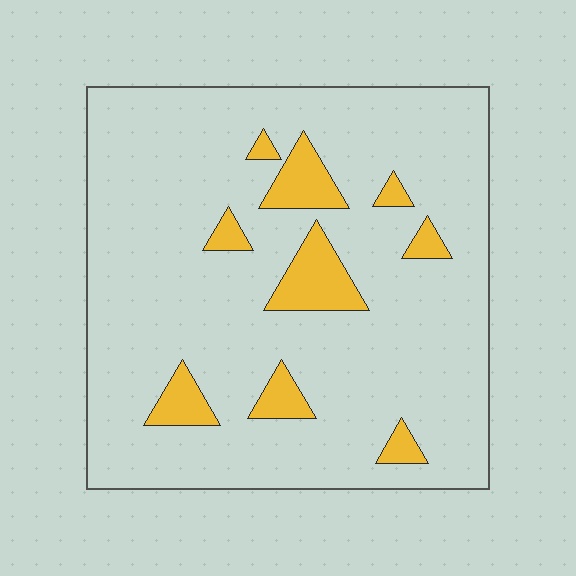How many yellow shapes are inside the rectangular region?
9.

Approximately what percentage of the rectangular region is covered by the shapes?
Approximately 10%.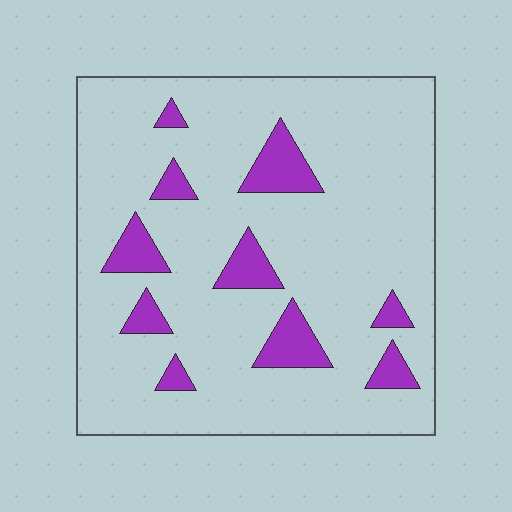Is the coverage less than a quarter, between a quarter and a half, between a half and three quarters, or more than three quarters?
Less than a quarter.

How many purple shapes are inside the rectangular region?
10.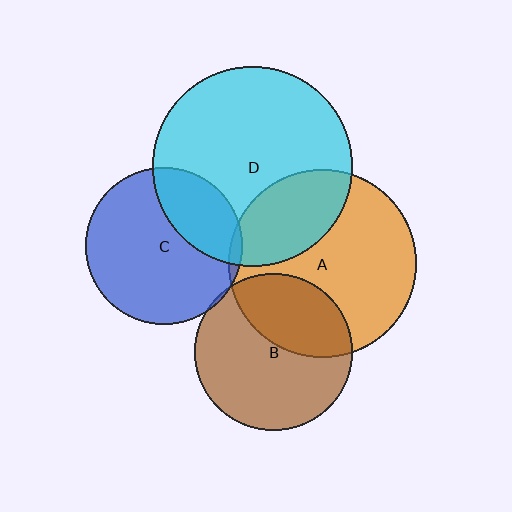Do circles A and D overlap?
Yes.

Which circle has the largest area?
Circle D (cyan).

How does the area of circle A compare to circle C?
Approximately 1.4 times.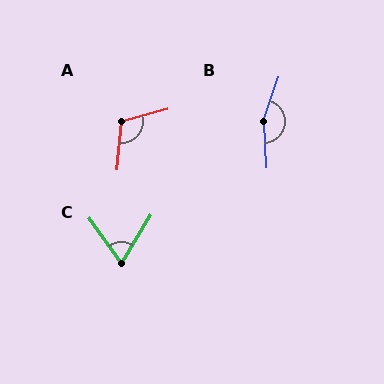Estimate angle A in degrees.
Approximately 110 degrees.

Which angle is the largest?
B, at approximately 158 degrees.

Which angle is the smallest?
C, at approximately 67 degrees.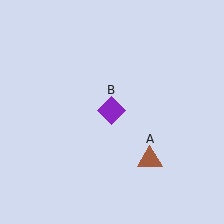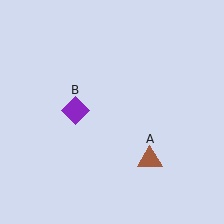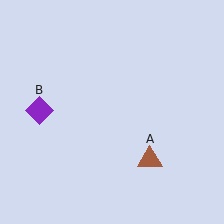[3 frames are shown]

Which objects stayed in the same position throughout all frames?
Brown triangle (object A) remained stationary.